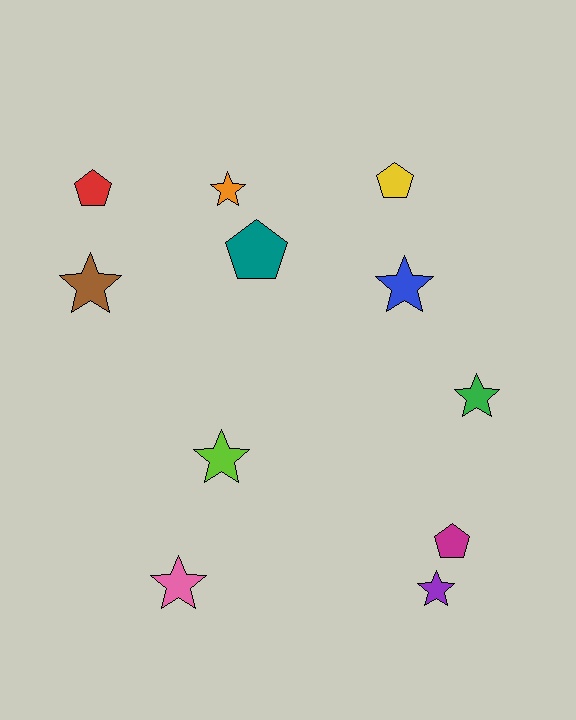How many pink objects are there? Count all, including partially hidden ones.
There is 1 pink object.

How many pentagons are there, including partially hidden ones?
There are 4 pentagons.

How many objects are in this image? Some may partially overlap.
There are 11 objects.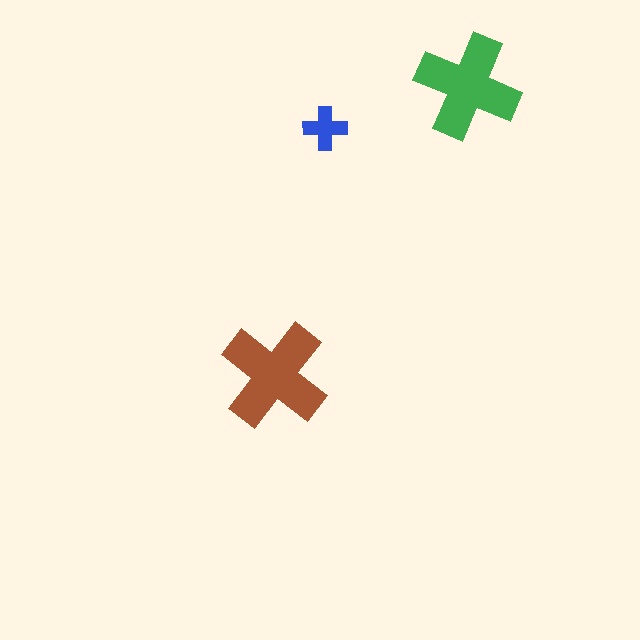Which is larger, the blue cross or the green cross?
The green one.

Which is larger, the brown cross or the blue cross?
The brown one.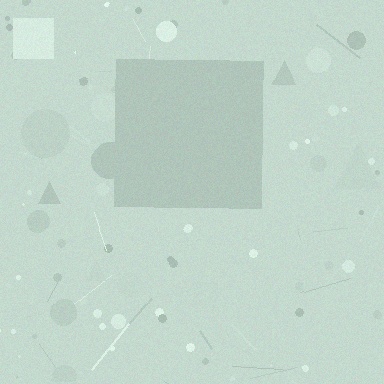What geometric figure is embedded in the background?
A square is embedded in the background.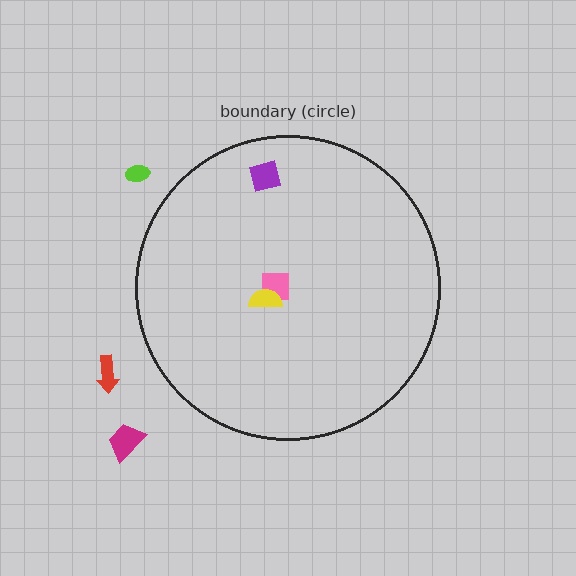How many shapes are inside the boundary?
3 inside, 3 outside.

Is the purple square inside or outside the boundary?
Inside.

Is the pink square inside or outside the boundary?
Inside.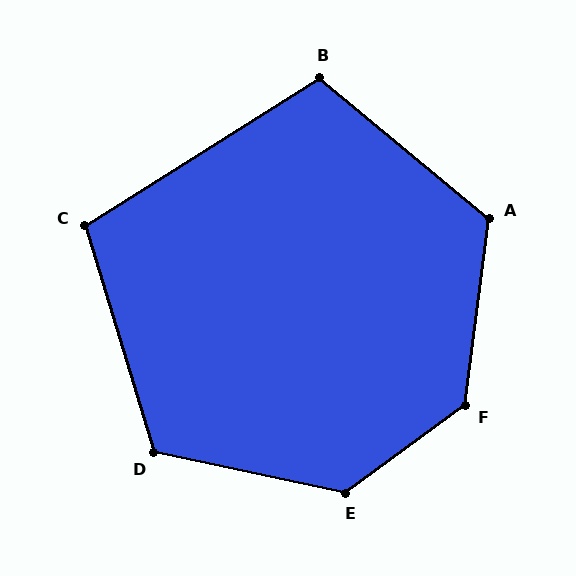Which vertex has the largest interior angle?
F, at approximately 133 degrees.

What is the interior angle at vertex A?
Approximately 123 degrees (obtuse).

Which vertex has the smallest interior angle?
C, at approximately 105 degrees.